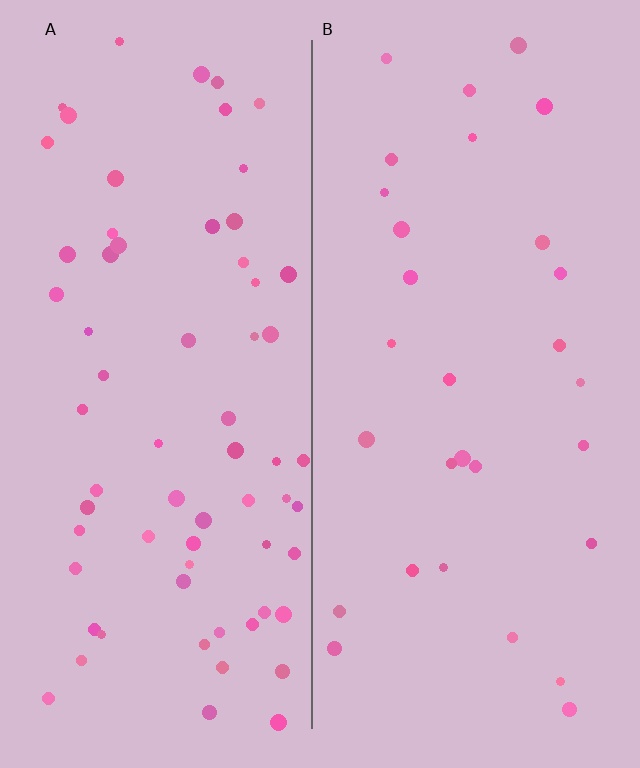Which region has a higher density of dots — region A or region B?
A (the left).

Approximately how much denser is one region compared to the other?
Approximately 2.2× — region A over region B.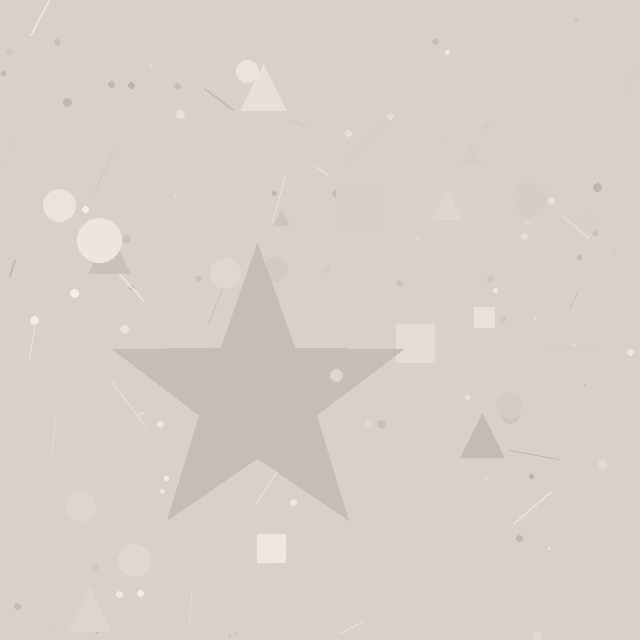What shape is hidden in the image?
A star is hidden in the image.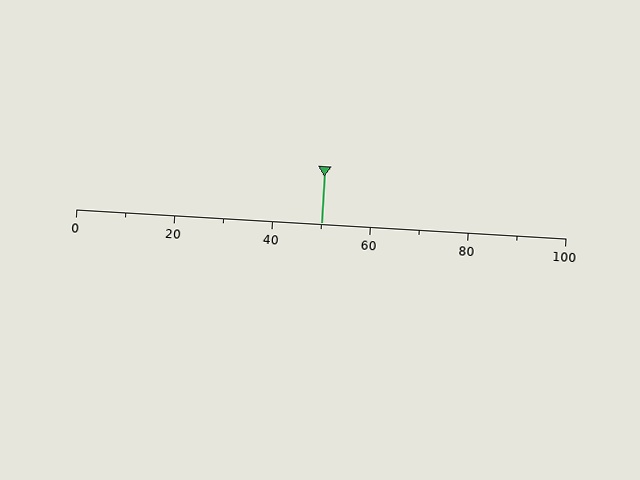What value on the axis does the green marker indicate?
The marker indicates approximately 50.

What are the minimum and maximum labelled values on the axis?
The axis runs from 0 to 100.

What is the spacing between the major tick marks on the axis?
The major ticks are spaced 20 apart.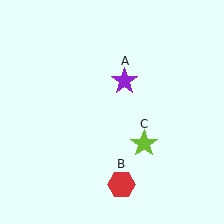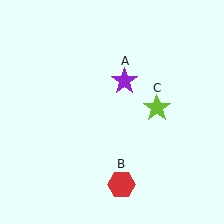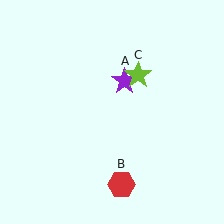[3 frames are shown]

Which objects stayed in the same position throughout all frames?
Purple star (object A) and red hexagon (object B) remained stationary.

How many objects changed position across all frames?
1 object changed position: lime star (object C).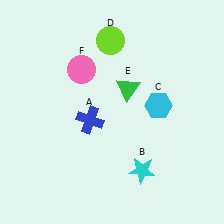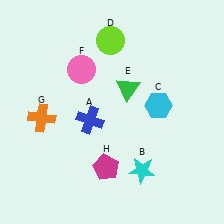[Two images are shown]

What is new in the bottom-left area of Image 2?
A magenta pentagon (H) was added in the bottom-left area of Image 2.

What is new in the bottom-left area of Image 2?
An orange cross (G) was added in the bottom-left area of Image 2.